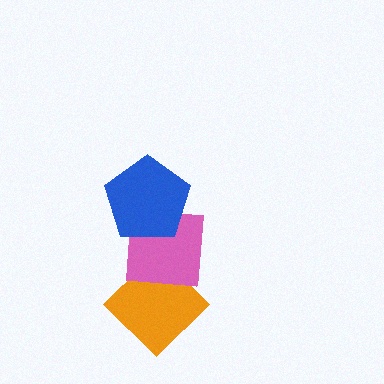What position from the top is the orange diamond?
The orange diamond is 3rd from the top.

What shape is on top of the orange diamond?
The pink square is on top of the orange diamond.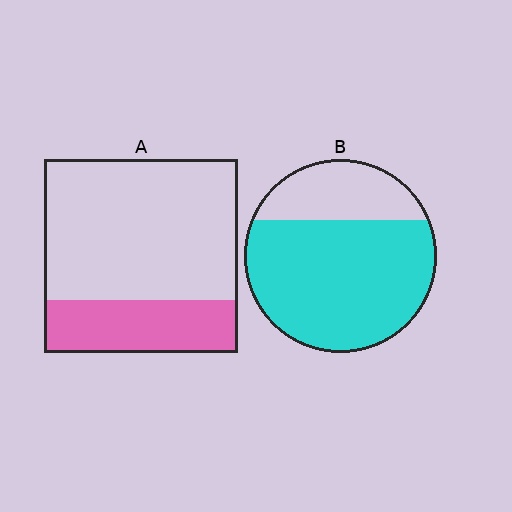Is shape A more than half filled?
No.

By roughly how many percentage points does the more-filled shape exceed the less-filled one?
By roughly 45 percentage points (B over A).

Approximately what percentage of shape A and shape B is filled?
A is approximately 25% and B is approximately 75%.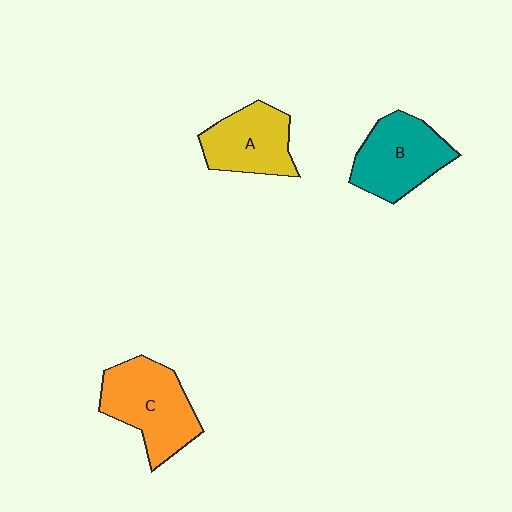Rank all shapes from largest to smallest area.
From largest to smallest: C (orange), B (teal), A (yellow).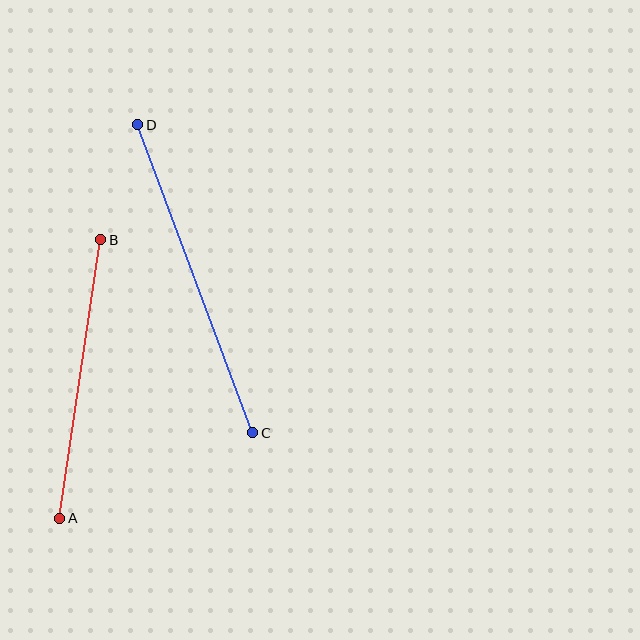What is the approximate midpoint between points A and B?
The midpoint is at approximately (80, 379) pixels.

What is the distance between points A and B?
The distance is approximately 282 pixels.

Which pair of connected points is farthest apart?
Points C and D are farthest apart.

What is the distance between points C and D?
The distance is approximately 329 pixels.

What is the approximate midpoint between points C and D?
The midpoint is at approximately (195, 279) pixels.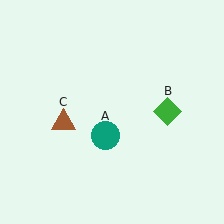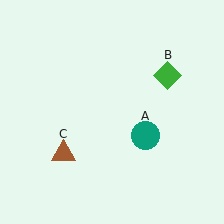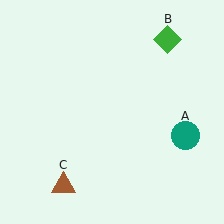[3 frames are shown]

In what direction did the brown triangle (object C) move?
The brown triangle (object C) moved down.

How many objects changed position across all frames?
3 objects changed position: teal circle (object A), green diamond (object B), brown triangle (object C).